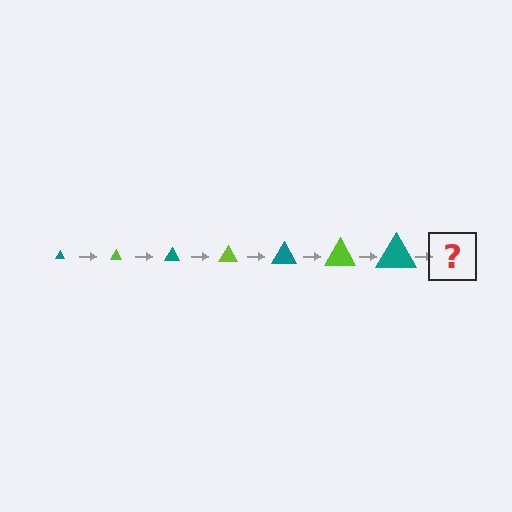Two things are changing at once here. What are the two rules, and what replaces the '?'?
The two rules are that the triangle grows larger each step and the color cycles through teal and lime. The '?' should be a lime triangle, larger than the previous one.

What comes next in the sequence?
The next element should be a lime triangle, larger than the previous one.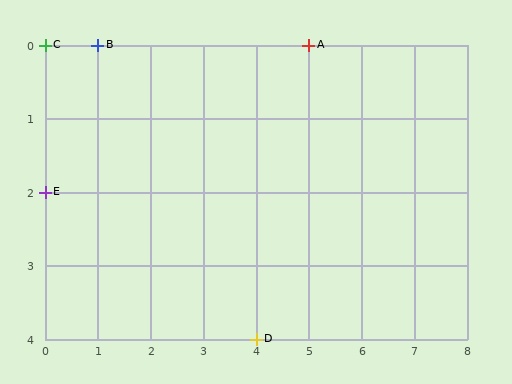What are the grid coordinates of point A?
Point A is at grid coordinates (5, 0).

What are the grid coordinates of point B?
Point B is at grid coordinates (1, 0).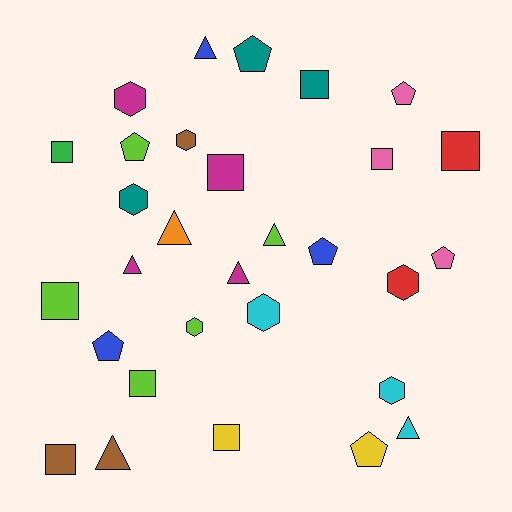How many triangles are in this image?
There are 7 triangles.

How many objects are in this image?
There are 30 objects.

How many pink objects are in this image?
There are 3 pink objects.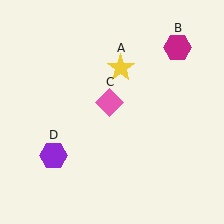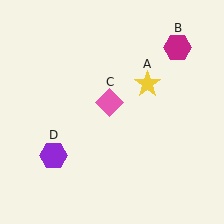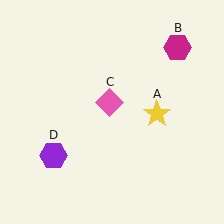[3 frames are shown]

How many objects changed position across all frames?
1 object changed position: yellow star (object A).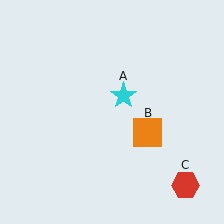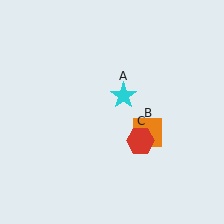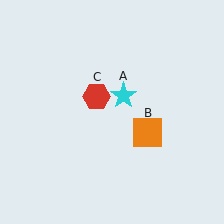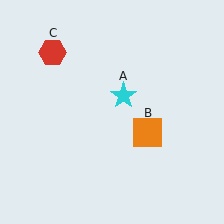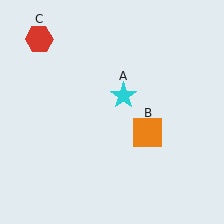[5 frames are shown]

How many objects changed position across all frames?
1 object changed position: red hexagon (object C).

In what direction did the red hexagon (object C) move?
The red hexagon (object C) moved up and to the left.